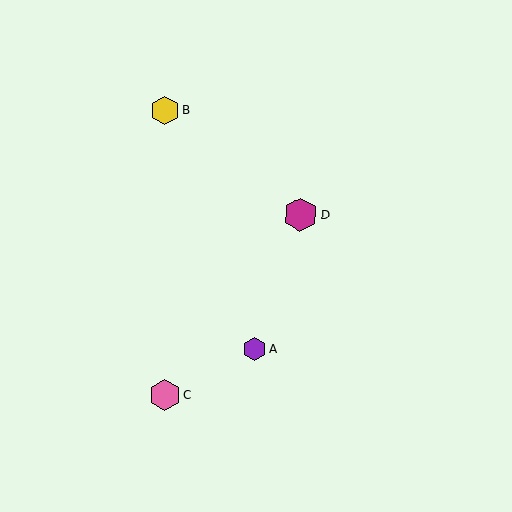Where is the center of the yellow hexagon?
The center of the yellow hexagon is at (165, 110).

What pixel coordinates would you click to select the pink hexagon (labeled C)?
Click at (165, 395) to select the pink hexagon C.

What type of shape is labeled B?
Shape B is a yellow hexagon.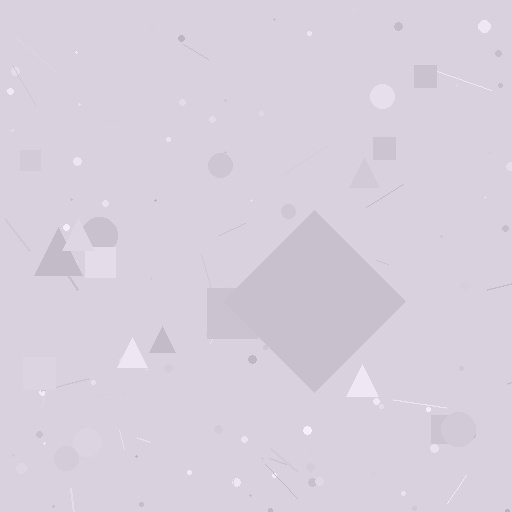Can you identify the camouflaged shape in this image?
The camouflaged shape is a diamond.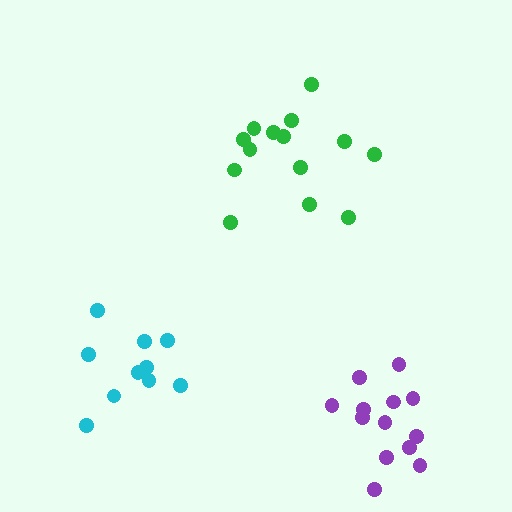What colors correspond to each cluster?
The clusters are colored: cyan, green, purple.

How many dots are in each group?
Group 1: 10 dots, Group 2: 14 dots, Group 3: 13 dots (37 total).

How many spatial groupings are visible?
There are 3 spatial groupings.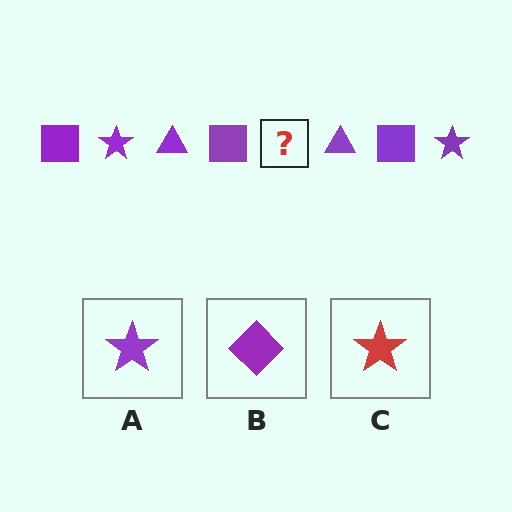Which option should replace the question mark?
Option A.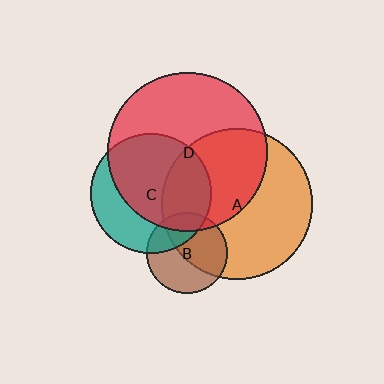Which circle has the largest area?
Circle D (red).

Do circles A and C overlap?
Yes.